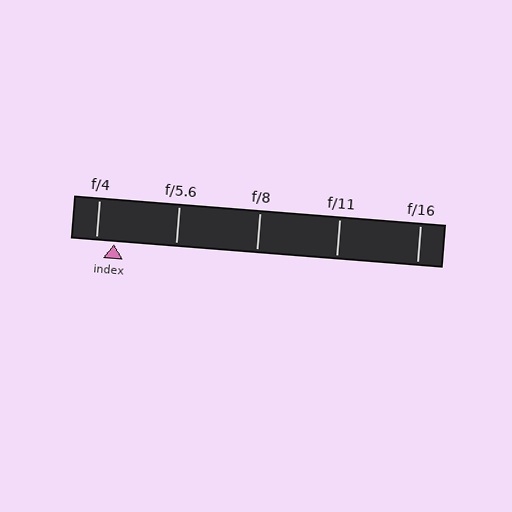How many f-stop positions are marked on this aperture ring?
There are 5 f-stop positions marked.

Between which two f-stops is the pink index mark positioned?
The index mark is between f/4 and f/5.6.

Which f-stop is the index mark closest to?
The index mark is closest to f/4.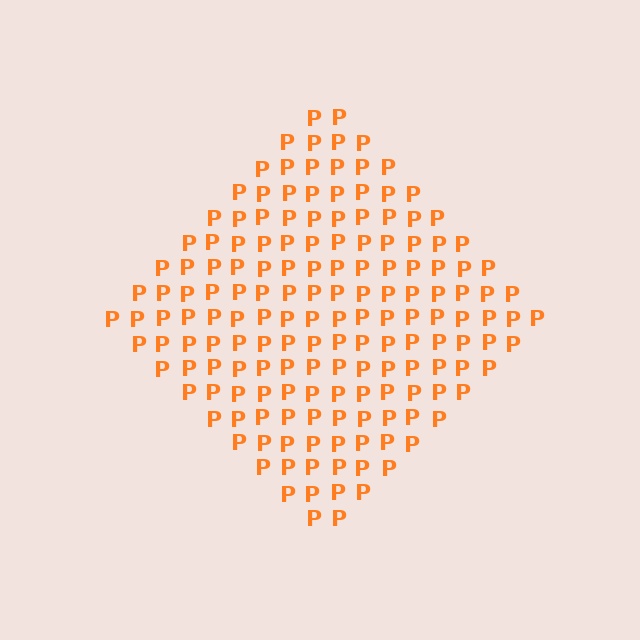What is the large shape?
The large shape is a diamond.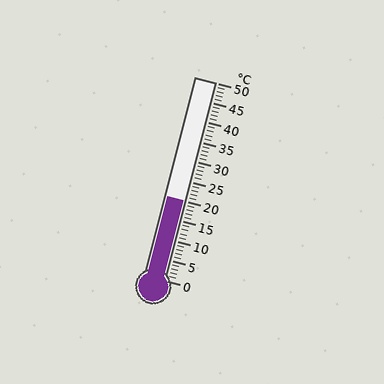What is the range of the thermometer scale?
The thermometer scale ranges from 0°C to 50°C.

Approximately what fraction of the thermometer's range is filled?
The thermometer is filled to approximately 40% of its range.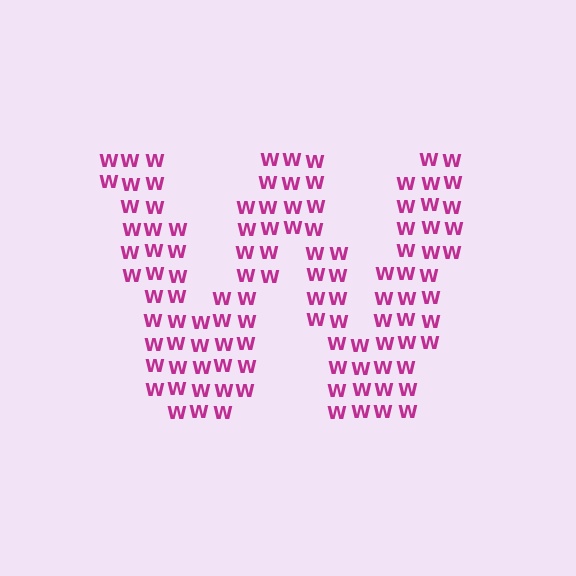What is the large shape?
The large shape is the letter W.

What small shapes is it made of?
It is made of small letter W's.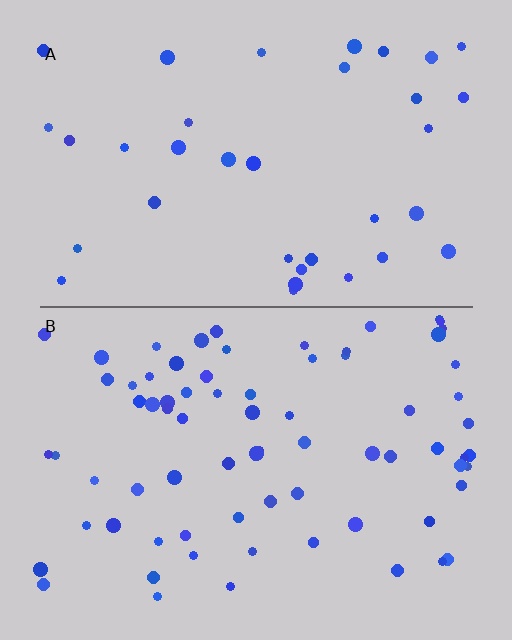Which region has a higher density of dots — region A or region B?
B (the bottom).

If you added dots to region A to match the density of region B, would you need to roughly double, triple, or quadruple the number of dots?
Approximately double.